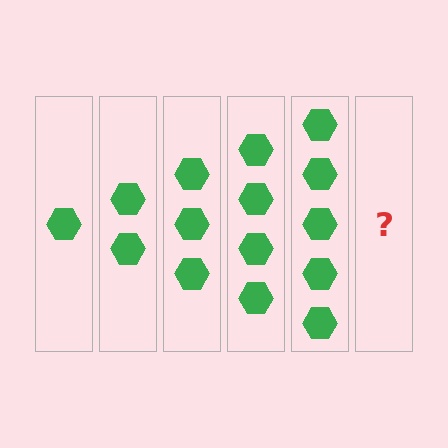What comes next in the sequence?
The next element should be 6 hexagons.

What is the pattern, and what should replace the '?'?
The pattern is that each step adds one more hexagon. The '?' should be 6 hexagons.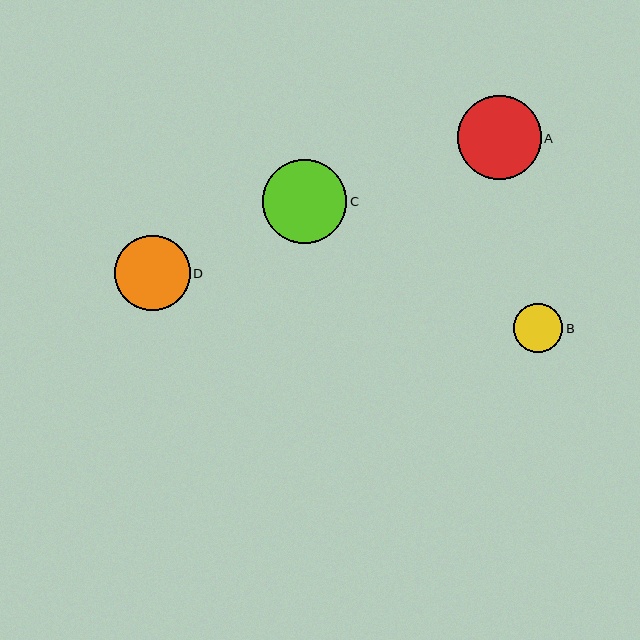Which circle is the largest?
Circle A is the largest with a size of approximately 84 pixels.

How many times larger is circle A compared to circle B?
Circle A is approximately 1.7 times the size of circle B.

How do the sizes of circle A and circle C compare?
Circle A and circle C are approximately the same size.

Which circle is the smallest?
Circle B is the smallest with a size of approximately 50 pixels.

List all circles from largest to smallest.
From largest to smallest: A, C, D, B.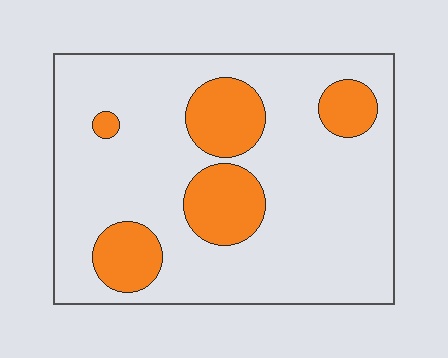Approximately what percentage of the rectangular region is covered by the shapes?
Approximately 20%.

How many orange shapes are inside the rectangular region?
5.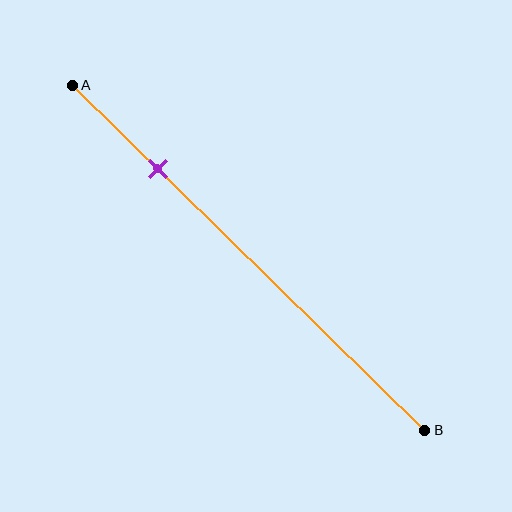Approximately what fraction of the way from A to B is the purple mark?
The purple mark is approximately 25% of the way from A to B.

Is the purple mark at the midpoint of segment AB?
No, the mark is at about 25% from A, not at the 50% midpoint.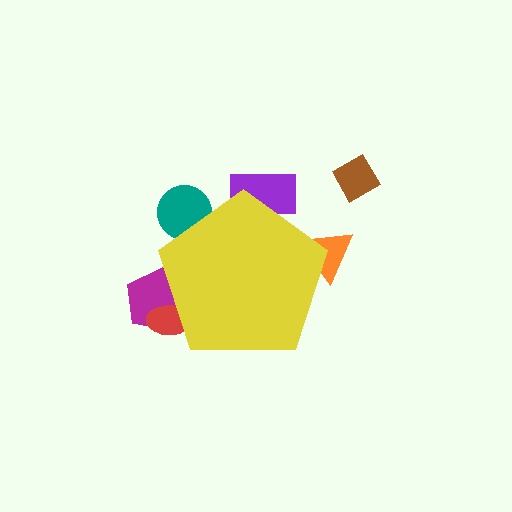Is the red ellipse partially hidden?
Yes, the red ellipse is partially hidden behind the yellow pentagon.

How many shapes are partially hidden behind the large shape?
5 shapes are partially hidden.